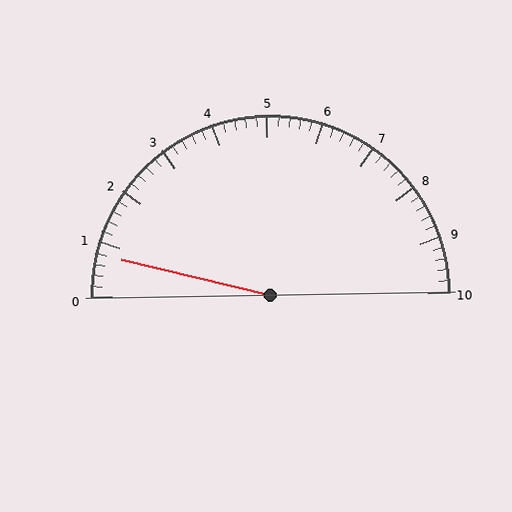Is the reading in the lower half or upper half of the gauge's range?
The reading is in the lower half of the range (0 to 10).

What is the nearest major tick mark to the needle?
The nearest major tick mark is 1.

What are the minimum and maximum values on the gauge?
The gauge ranges from 0 to 10.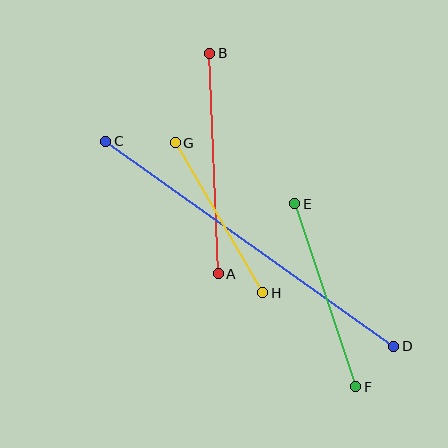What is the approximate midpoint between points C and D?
The midpoint is at approximately (250, 244) pixels.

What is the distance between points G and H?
The distance is approximately 174 pixels.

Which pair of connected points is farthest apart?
Points C and D are farthest apart.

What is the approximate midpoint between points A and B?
The midpoint is at approximately (214, 163) pixels.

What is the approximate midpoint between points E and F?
The midpoint is at approximately (325, 295) pixels.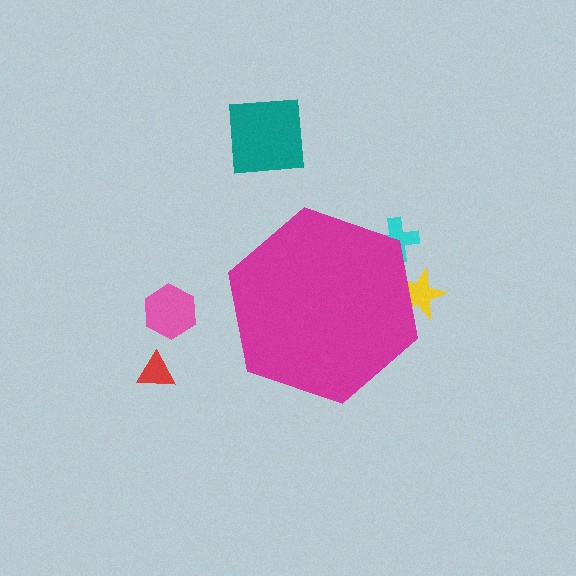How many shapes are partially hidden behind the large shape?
2 shapes are partially hidden.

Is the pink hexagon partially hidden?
No, the pink hexagon is fully visible.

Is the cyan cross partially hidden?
Yes, the cyan cross is partially hidden behind the magenta hexagon.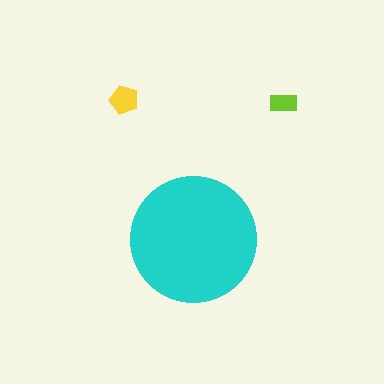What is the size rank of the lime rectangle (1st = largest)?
3rd.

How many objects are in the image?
There are 3 objects in the image.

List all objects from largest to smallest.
The cyan circle, the yellow pentagon, the lime rectangle.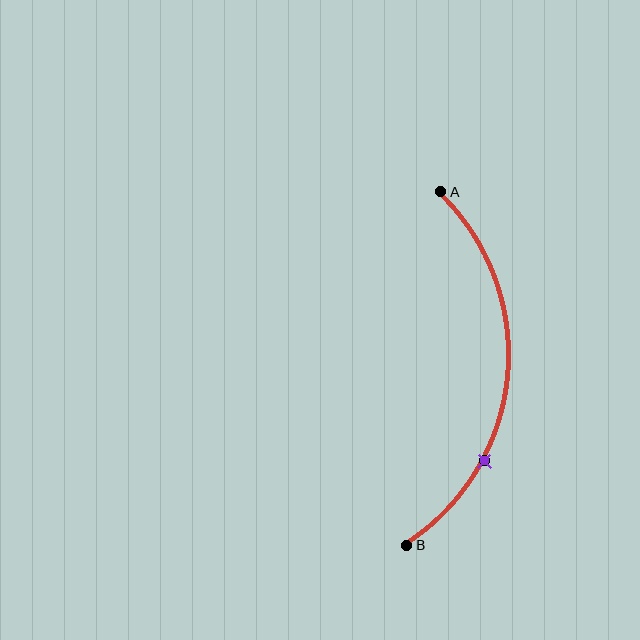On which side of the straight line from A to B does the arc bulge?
The arc bulges to the right of the straight line connecting A and B.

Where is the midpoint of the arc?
The arc midpoint is the point on the curve farthest from the straight line joining A and B. It sits to the right of that line.